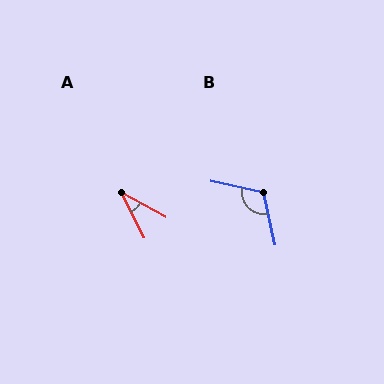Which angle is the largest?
B, at approximately 115 degrees.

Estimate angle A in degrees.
Approximately 35 degrees.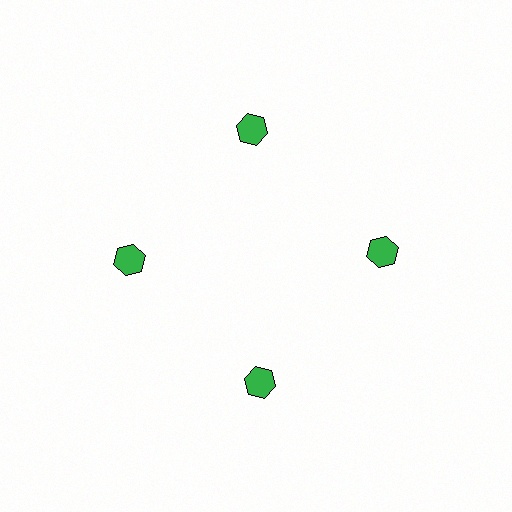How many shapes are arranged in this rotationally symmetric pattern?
There are 4 shapes, arranged in 4 groups of 1.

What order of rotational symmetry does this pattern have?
This pattern has 4-fold rotational symmetry.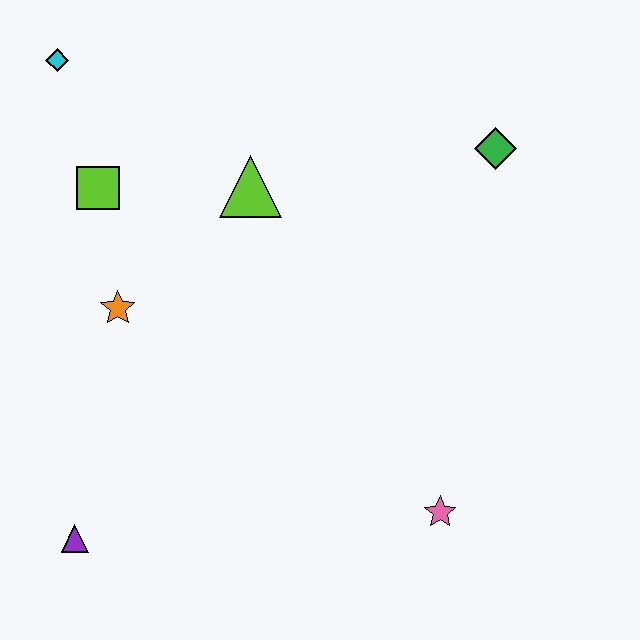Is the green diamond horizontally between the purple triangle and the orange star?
No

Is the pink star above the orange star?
No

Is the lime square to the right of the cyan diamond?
Yes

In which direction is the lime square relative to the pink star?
The lime square is to the left of the pink star.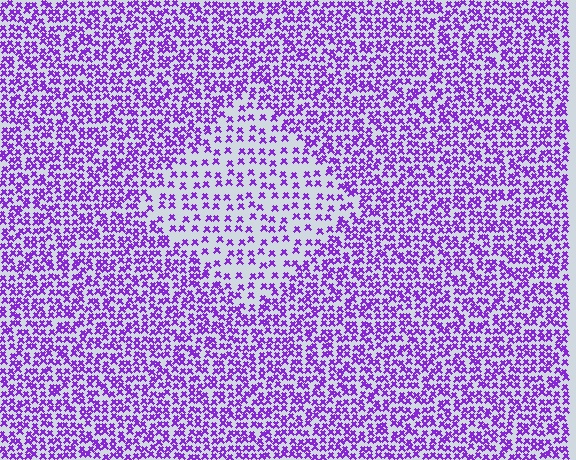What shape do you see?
I see a diamond.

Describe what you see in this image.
The image contains small purple elements arranged at two different densities. A diamond-shaped region is visible where the elements are less densely packed than the surrounding area.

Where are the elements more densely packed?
The elements are more densely packed outside the diamond boundary.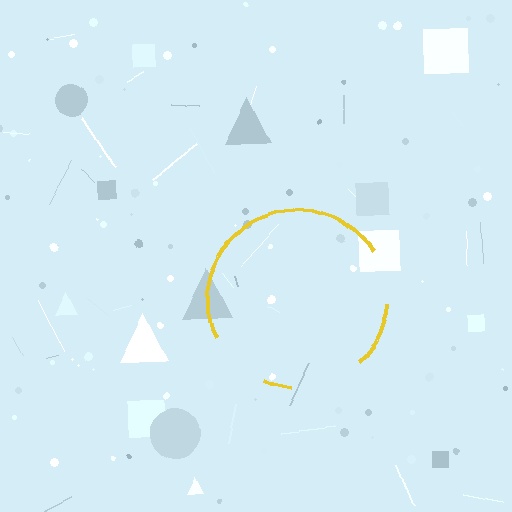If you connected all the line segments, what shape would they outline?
They would outline a circle.